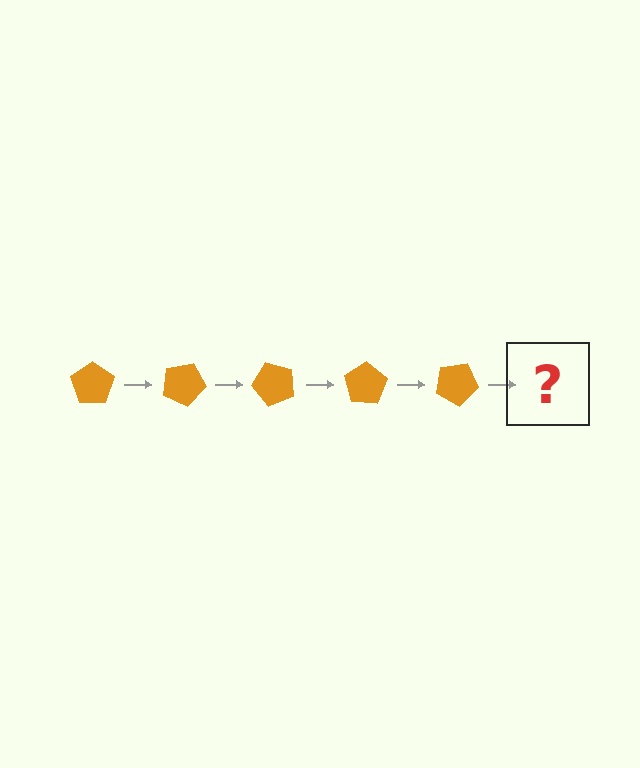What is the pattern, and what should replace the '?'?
The pattern is that the pentagon rotates 25 degrees each step. The '?' should be an orange pentagon rotated 125 degrees.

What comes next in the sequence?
The next element should be an orange pentagon rotated 125 degrees.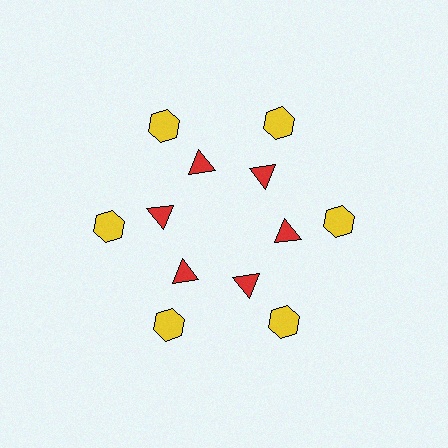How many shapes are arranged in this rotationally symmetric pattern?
There are 12 shapes, arranged in 6 groups of 2.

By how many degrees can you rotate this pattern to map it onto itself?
The pattern maps onto itself every 60 degrees of rotation.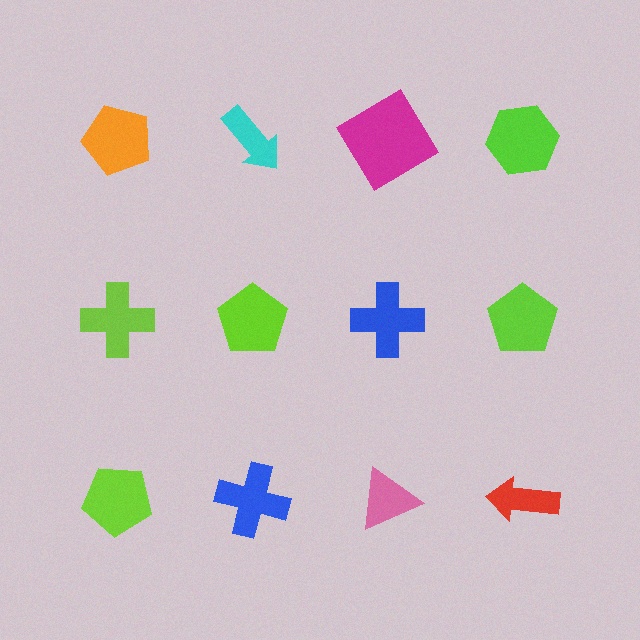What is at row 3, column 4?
A red arrow.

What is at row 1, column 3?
A magenta diamond.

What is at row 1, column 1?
An orange pentagon.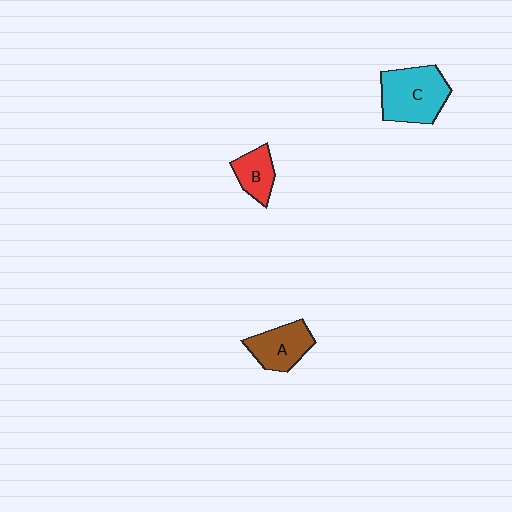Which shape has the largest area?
Shape C (cyan).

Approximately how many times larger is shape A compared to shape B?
Approximately 1.4 times.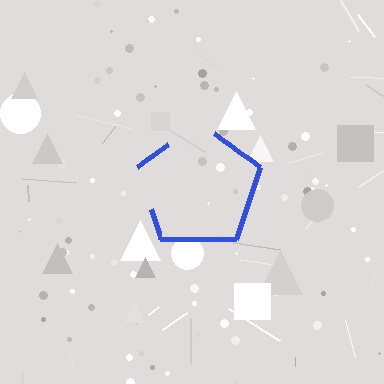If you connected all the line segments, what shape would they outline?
They would outline a pentagon.